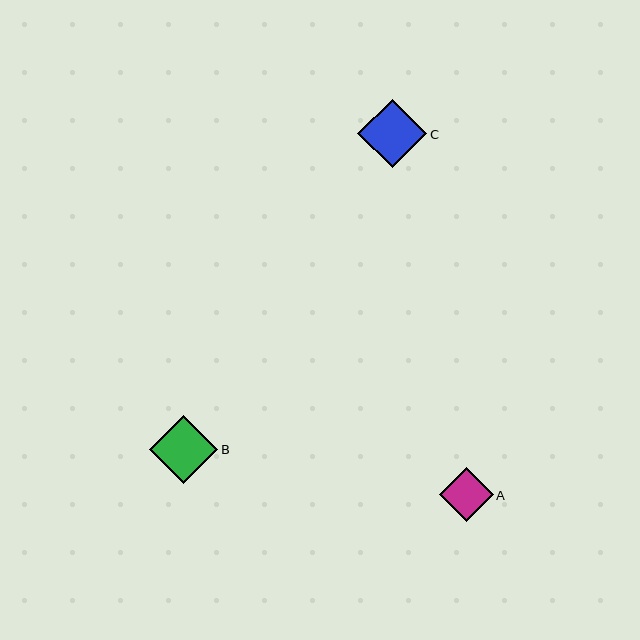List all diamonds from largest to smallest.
From largest to smallest: C, B, A.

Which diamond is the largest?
Diamond C is the largest with a size of approximately 69 pixels.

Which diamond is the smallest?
Diamond A is the smallest with a size of approximately 54 pixels.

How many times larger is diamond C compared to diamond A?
Diamond C is approximately 1.3 times the size of diamond A.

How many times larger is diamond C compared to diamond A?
Diamond C is approximately 1.3 times the size of diamond A.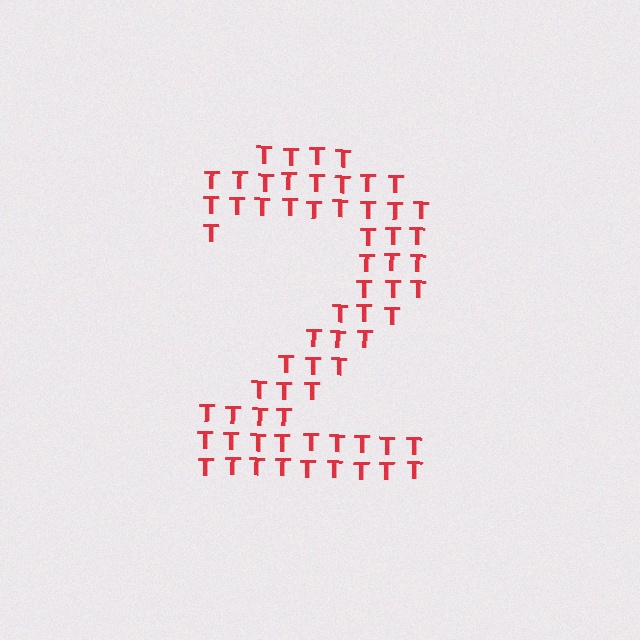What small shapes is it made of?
It is made of small letter T's.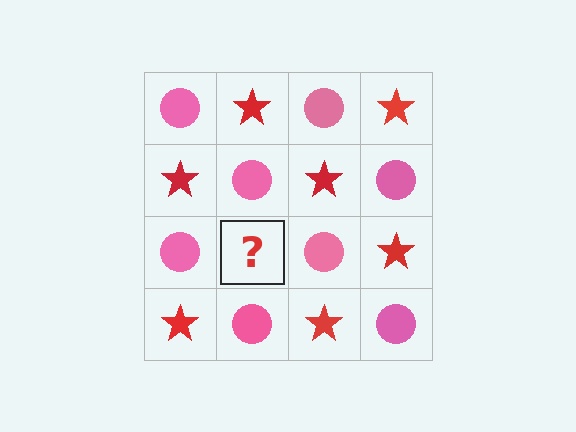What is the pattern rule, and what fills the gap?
The rule is that it alternates pink circle and red star in a checkerboard pattern. The gap should be filled with a red star.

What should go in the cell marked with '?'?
The missing cell should contain a red star.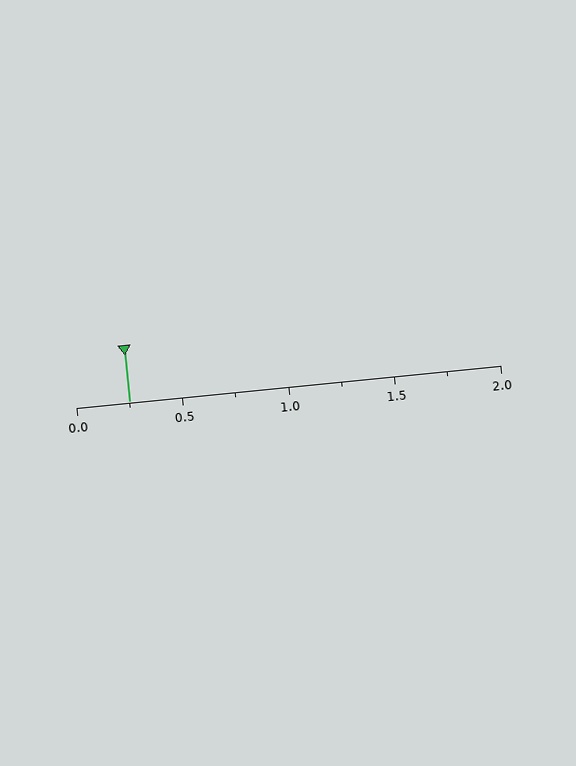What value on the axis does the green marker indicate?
The marker indicates approximately 0.25.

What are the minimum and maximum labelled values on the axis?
The axis runs from 0.0 to 2.0.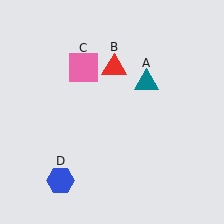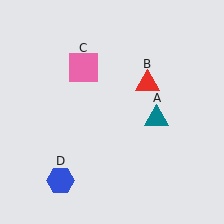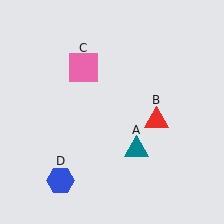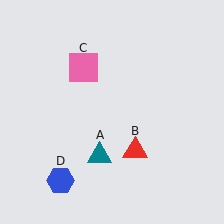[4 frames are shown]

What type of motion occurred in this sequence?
The teal triangle (object A), red triangle (object B) rotated clockwise around the center of the scene.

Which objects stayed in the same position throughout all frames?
Pink square (object C) and blue hexagon (object D) remained stationary.